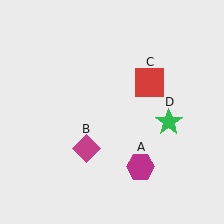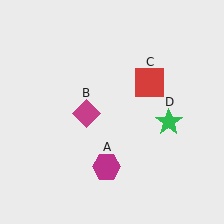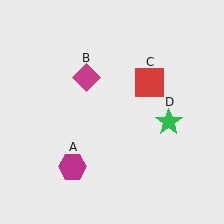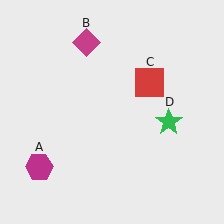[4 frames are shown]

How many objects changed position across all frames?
2 objects changed position: magenta hexagon (object A), magenta diamond (object B).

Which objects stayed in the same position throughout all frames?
Red square (object C) and green star (object D) remained stationary.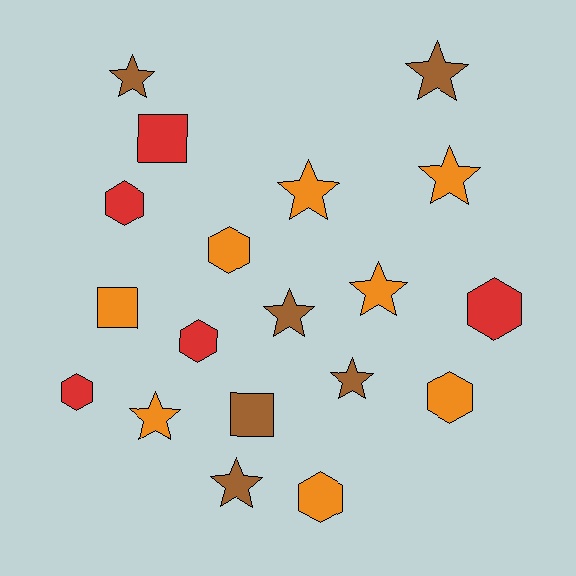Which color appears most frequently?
Orange, with 8 objects.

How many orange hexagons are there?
There are 3 orange hexagons.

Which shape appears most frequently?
Star, with 9 objects.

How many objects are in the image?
There are 19 objects.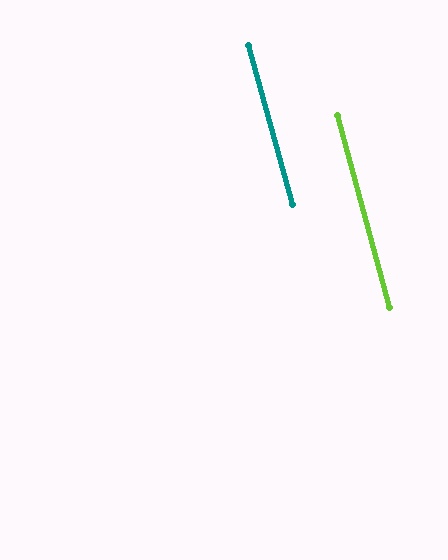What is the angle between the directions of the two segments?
Approximately 0 degrees.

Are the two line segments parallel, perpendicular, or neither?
Parallel — their directions differ by only 0.4°.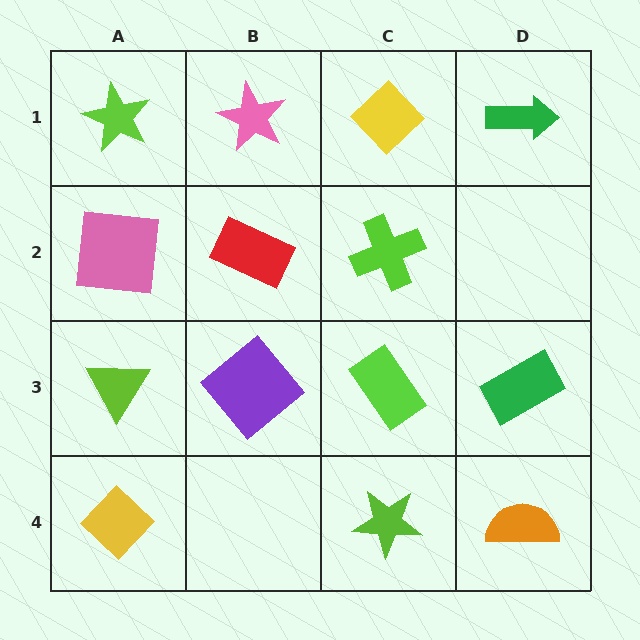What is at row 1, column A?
A lime star.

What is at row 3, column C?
A lime rectangle.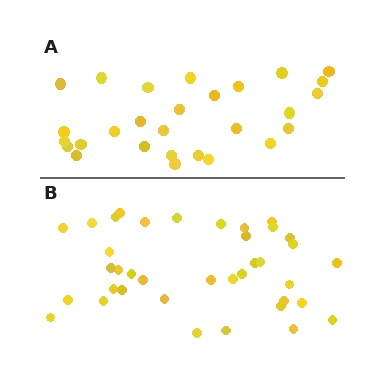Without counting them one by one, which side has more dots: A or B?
Region B (the bottom region) has more dots.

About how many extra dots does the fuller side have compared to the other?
Region B has roughly 10 or so more dots than region A.